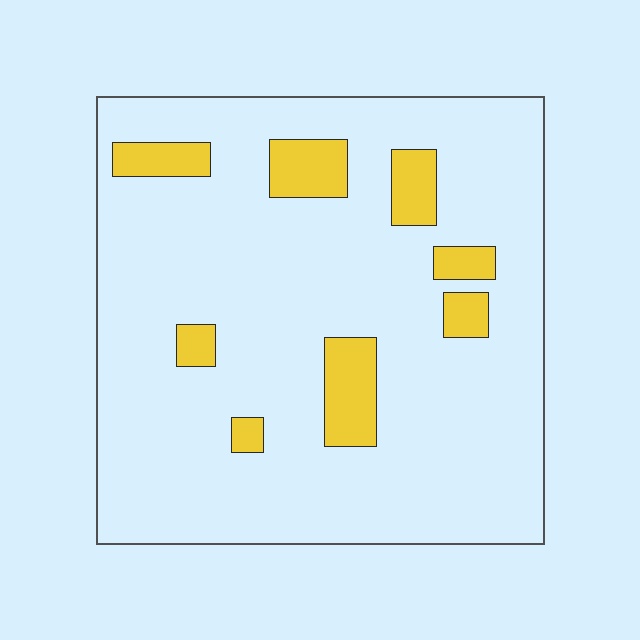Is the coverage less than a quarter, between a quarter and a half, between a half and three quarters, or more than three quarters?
Less than a quarter.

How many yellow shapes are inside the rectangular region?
8.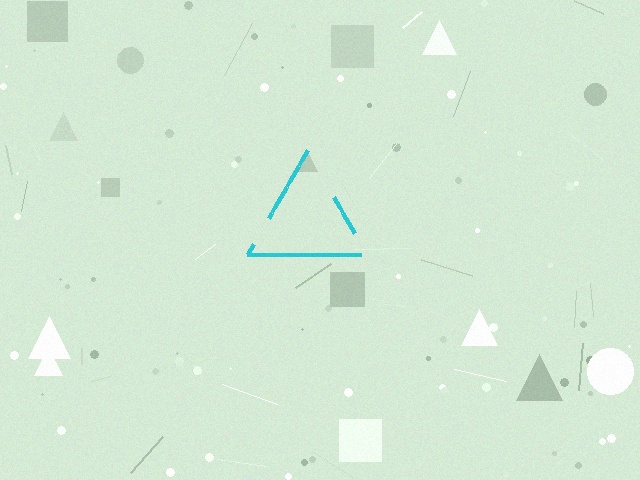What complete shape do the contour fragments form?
The contour fragments form a triangle.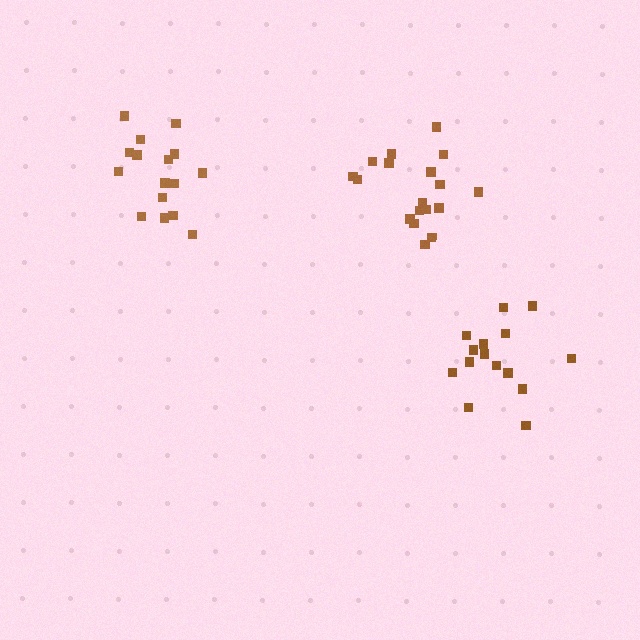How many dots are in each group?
Group 1: 18 dots, Group 2: 16 dots, Group 3: 15 dots (49 total).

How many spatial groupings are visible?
There are 3 spatial groupings.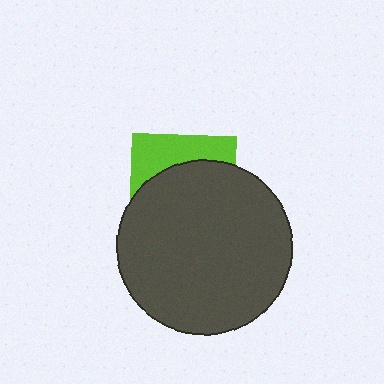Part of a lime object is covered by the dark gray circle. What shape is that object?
It is a square.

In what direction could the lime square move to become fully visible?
The lime square could move up. That would shift it out from behind the dark gray circle entirely.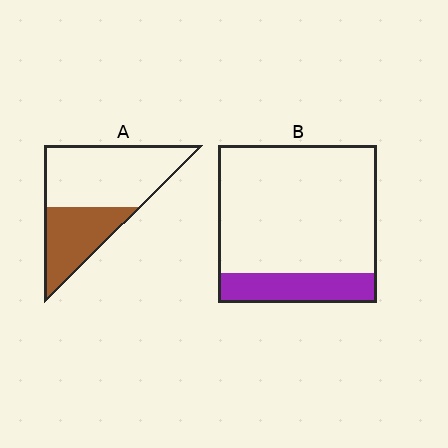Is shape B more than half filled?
No.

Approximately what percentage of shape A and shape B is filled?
A is approximately 35% and B is approximately 20%.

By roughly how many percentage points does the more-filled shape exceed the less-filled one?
By roughly 20 percentage points (A over B).